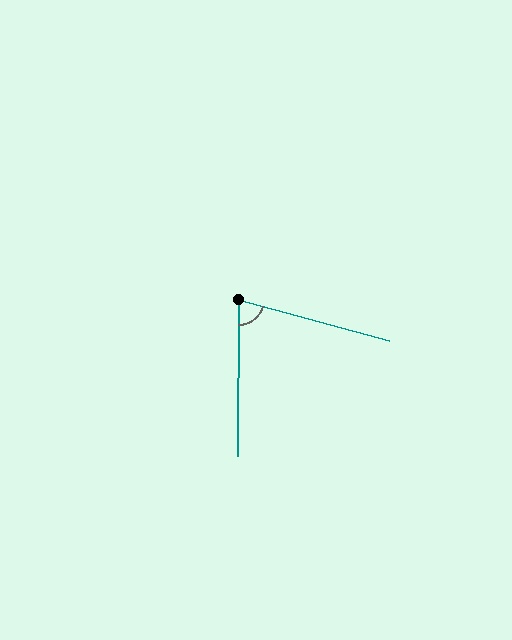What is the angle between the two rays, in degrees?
Approximately 75 degrees.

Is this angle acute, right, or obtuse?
It is acute.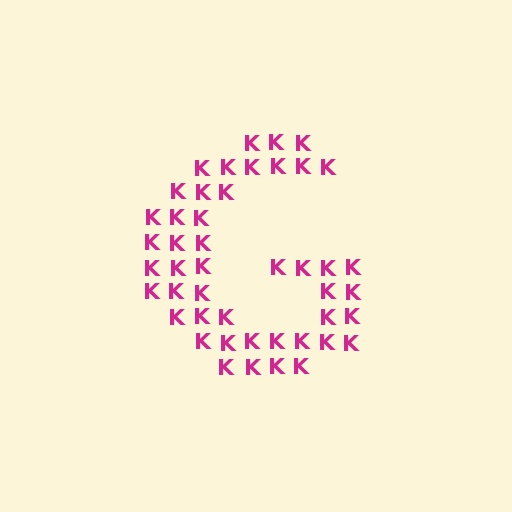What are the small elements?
The small elements are letter K's.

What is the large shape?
The large shape is the letter G.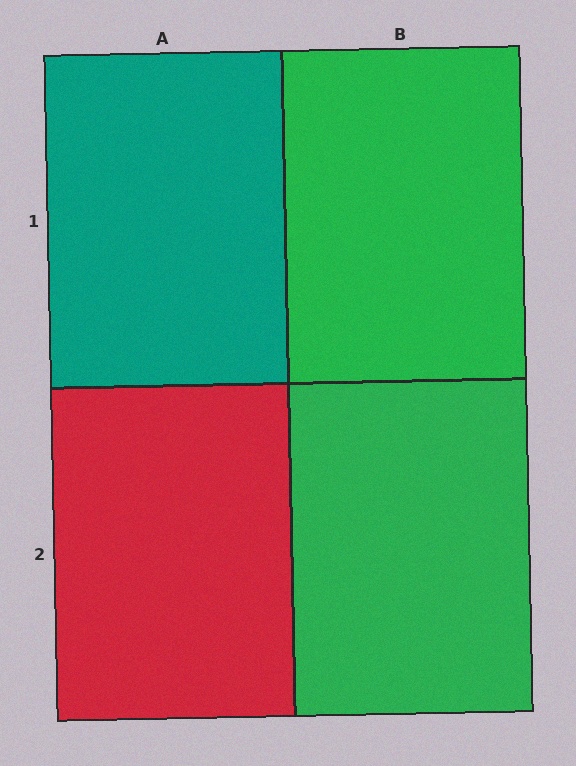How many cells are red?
1 cell is red.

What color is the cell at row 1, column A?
Teal.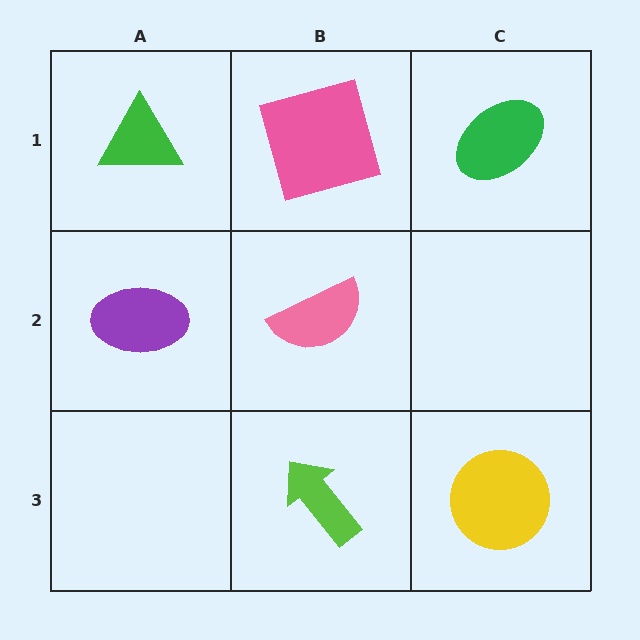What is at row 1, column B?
A pink square.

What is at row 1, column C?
A green ellipse.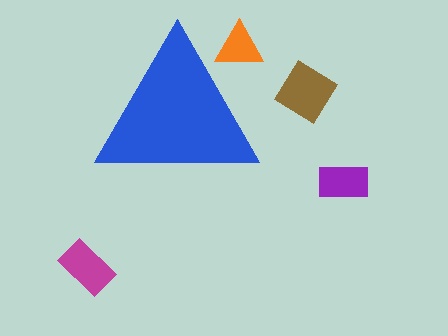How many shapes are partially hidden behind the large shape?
1 shape is partially hidden.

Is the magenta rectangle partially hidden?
No, the magenta rectangle is fully visible.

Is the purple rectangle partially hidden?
No, the purple rectangle is fully visible.